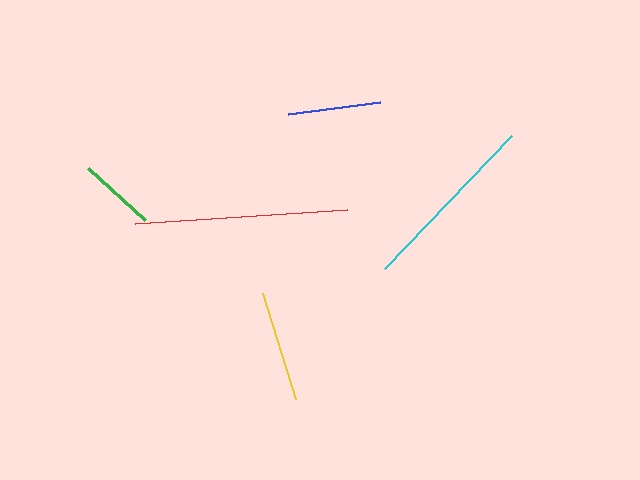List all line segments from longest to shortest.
From longest to shortest: red, cyan, yellow, blue, green.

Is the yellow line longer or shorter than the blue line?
The yellow line is longer than the blue line.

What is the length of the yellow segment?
The yellow segment is approximately 111 pixels long.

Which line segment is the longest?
The red line is the longest at approximately 212 pixels.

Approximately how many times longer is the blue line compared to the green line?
The blue line is approximately 1.2 times the length of the green line.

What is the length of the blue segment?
The blue segment is approximately 93 pixels long.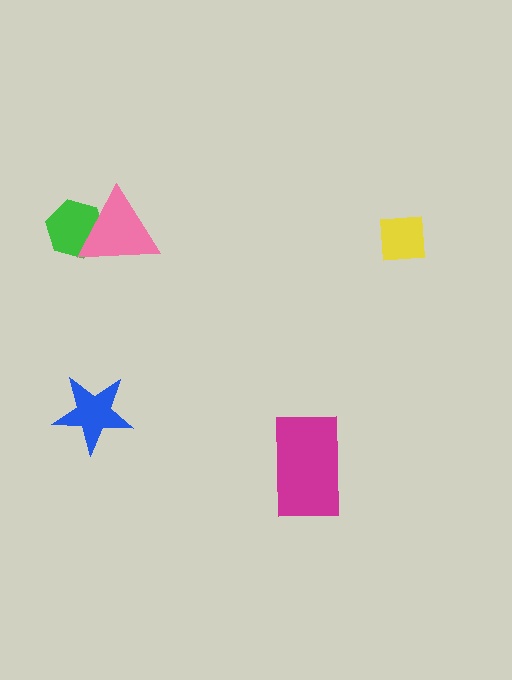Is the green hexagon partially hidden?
Yes, it is partially covered by another shape.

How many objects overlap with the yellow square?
0 objects overlap with the yellow square.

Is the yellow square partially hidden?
No, no other shape covers it.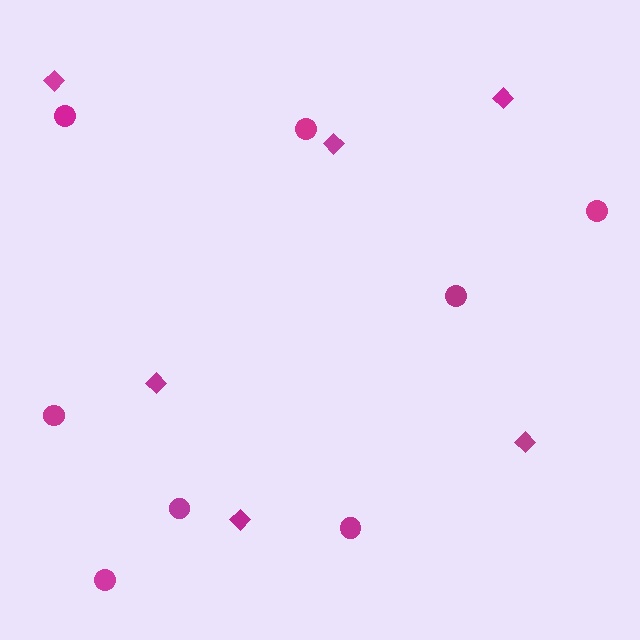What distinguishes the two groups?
There are 2 groups: one group of circles (8) and one group of diamonds (6).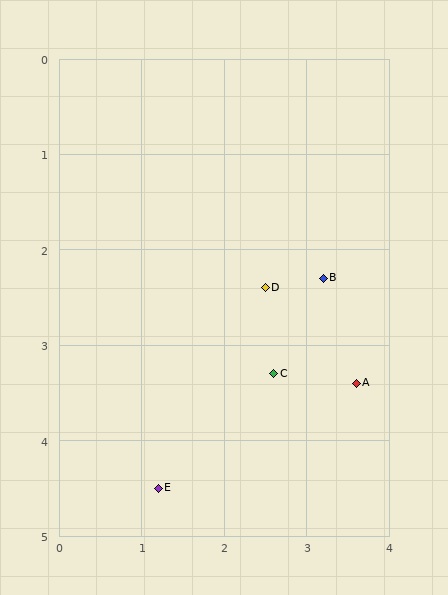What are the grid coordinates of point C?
Point C is at approximately (2.6, 3.3).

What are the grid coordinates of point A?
Point A is at approximately (3.6, 3.4).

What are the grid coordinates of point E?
Point E is at approximately (1.2, 4.5).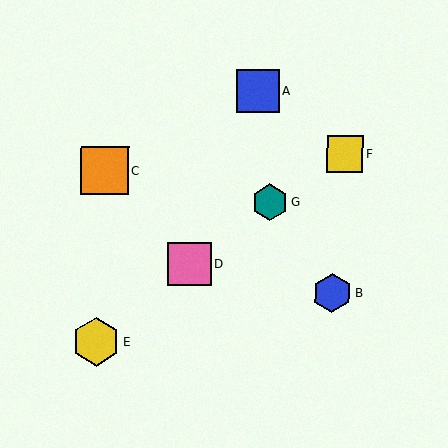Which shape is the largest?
The yellow hexagon (labeled E) is the largest.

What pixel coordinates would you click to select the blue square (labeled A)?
Click at (258, 91) to select the blue square A.